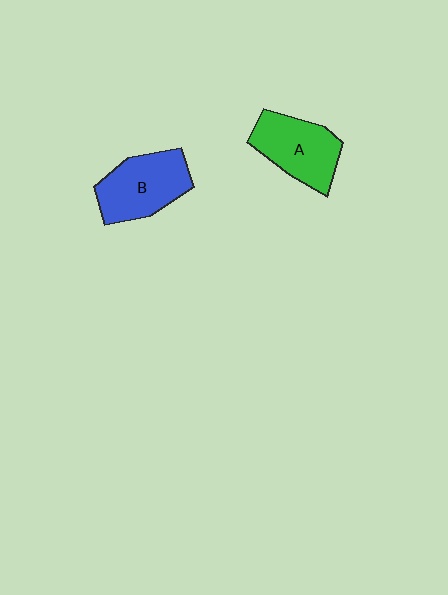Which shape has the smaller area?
Shape A (green).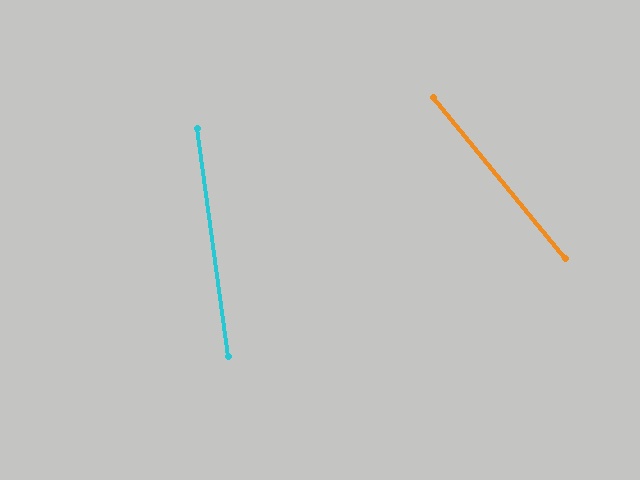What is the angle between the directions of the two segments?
Approximately 32 degrees.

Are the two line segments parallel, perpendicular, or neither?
Neither parallel nor perpendicular — they differ by about 32°.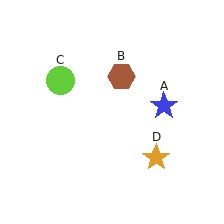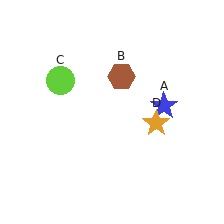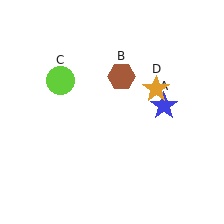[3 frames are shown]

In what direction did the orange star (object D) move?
The orange star (object D) moved up.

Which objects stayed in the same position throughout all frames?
Blue star (object A) and brown hexagon (object B) and lime circle (object C) remained stationary.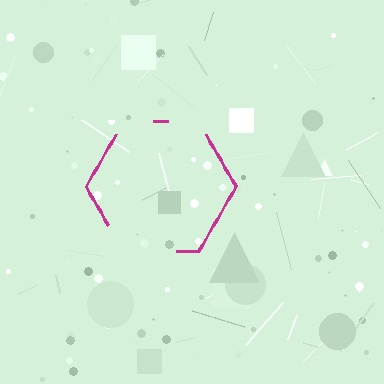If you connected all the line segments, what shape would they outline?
They would outline a hexagon.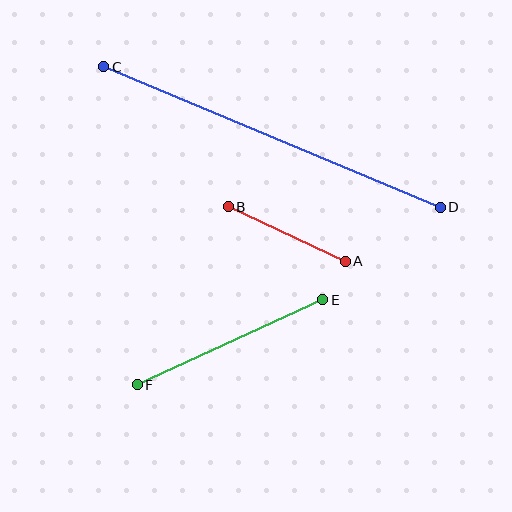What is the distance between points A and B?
The distance is approximately 129 pixels.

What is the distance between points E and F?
The distance is approximately 204 pixels.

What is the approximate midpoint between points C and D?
The midpoint is at approximately (272, 137) pixels.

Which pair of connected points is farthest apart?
Points C and D are farthest apart.